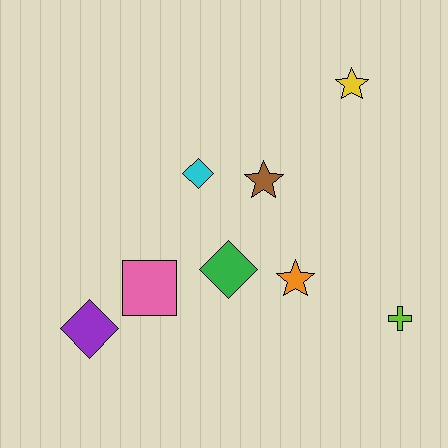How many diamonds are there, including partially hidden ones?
There are 3 diamonds.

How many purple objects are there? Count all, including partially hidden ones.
There is 1 purple object.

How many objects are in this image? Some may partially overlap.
There are 8 objects.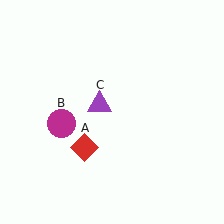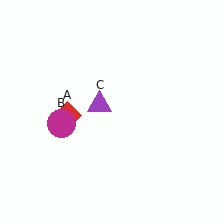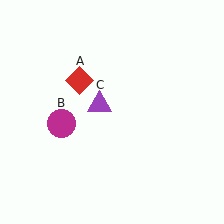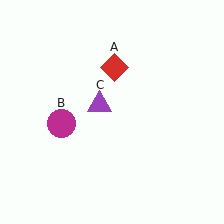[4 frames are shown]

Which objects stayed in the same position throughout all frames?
Magenta circle (object B) and purple triangle (object C) remained stationary.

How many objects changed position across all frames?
1 object changed position: red diamond (object A).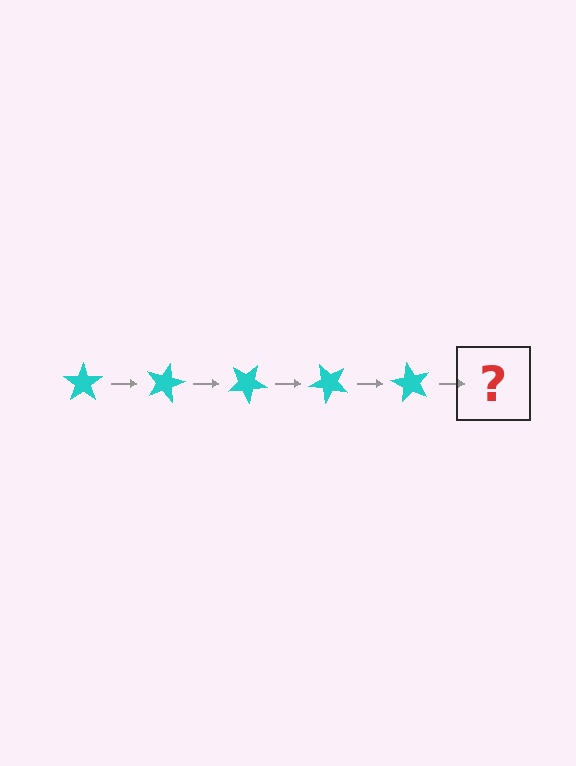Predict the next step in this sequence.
The next step is a cyan star rotated 75 degrees.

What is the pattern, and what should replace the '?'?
The pattern is that the star rotates 15 degrees each step. The '?' should be a cyan star rotated 75 degrees.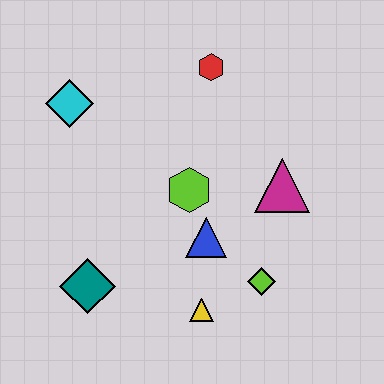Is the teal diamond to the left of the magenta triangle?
Yes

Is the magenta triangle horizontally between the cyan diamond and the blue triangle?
No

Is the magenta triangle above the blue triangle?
Yes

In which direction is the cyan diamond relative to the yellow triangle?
The cyan diamond is above the yellow triangle.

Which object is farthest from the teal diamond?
The red hexagon is farthest from the teal diamond.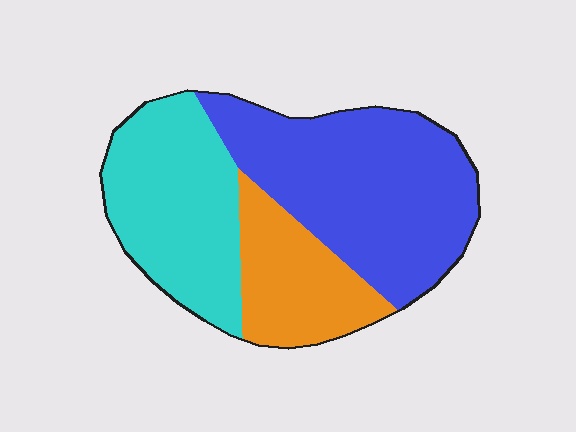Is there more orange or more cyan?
Cyan.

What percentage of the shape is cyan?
Cyan takes up between a sixth and a third of the shape.